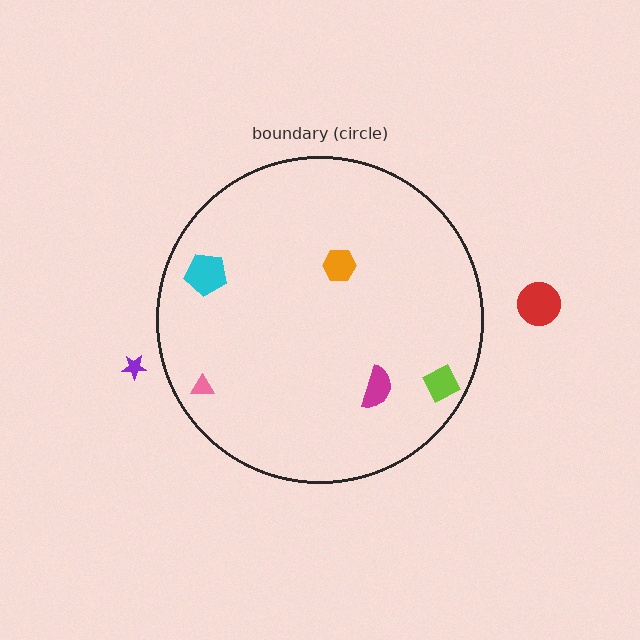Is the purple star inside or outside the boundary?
Outside.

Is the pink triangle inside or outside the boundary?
Inside.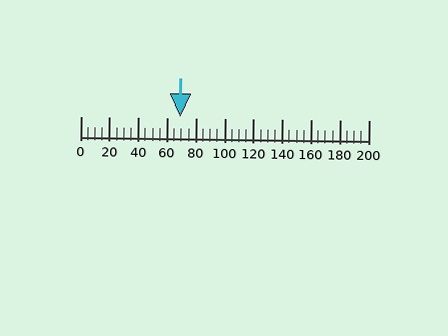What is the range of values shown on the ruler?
The ruler shows values from 0 to 200.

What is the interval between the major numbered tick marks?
The major tick marks are spaced 20 units apart.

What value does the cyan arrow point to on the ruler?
The cyan arrow points to approximately 69.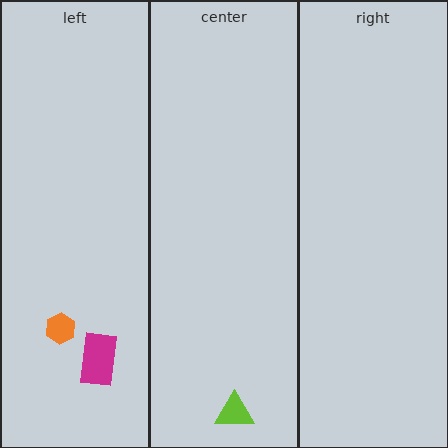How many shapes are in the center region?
1.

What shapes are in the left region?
The orange hexagon, the magenta rectangle.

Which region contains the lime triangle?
The center region.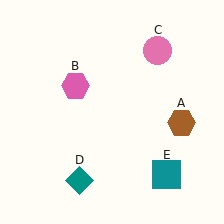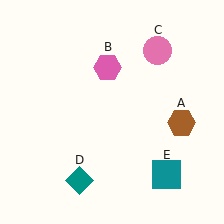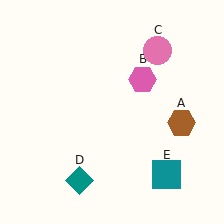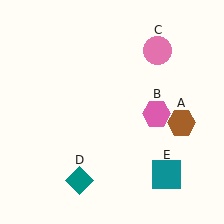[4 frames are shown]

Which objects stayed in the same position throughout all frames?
Brown hexagon (object A) and pink circle (object C) and teal diamond (object D) and teal square (object E) remained stationary.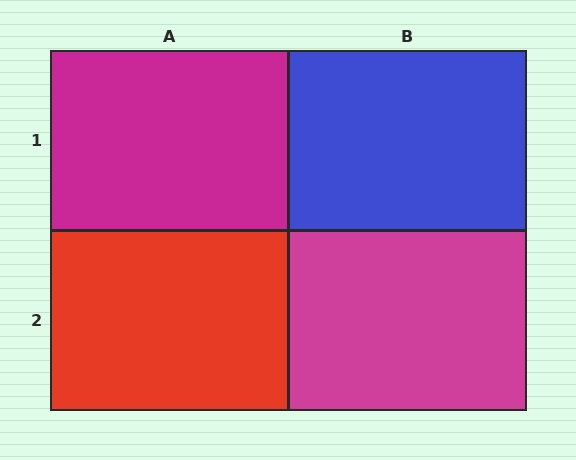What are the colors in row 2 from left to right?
Red, magenta.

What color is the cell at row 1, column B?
Blue.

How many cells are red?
1 cell is red.